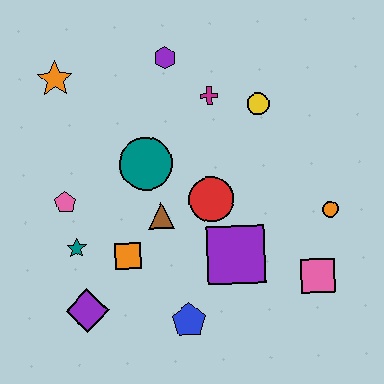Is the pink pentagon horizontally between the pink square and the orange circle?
No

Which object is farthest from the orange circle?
The orange star is farthest from the orange circle.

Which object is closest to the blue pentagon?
The purple square is closest to the blue pentagon.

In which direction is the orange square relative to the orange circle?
The orange square is to the left of the orange circle.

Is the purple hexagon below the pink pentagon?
No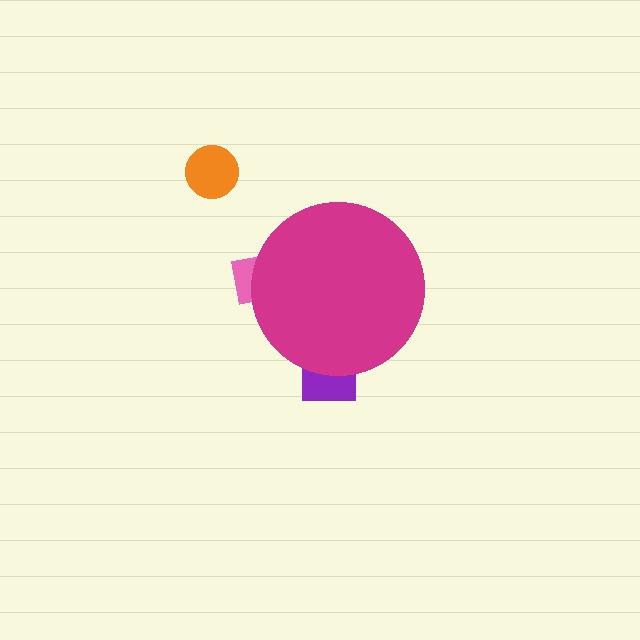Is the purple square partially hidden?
Yes, the purple square is partially hidden behind the magenta circle.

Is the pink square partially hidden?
Yes, the pink square is partially hidden behind the magenta circle.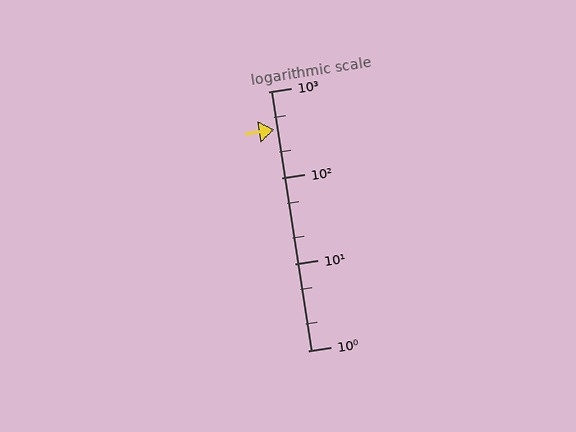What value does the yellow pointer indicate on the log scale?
The pointer indicates approximately 360.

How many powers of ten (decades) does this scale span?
The scale spans 3 decades, from 1 to 1000.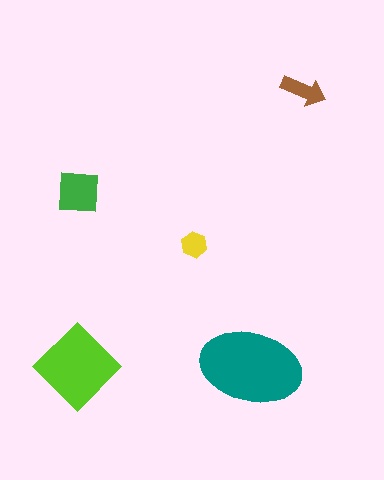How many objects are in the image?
There are 5 objects in the image.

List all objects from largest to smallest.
The teal ellipse, the lime diamond, the green square, the brown arrow, the yellow hexagon.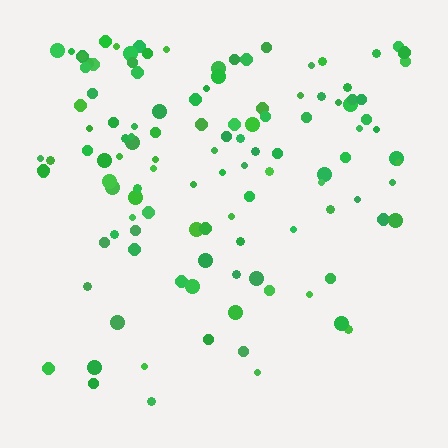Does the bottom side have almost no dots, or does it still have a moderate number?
Still a moderate number, just noticeably fewer than the top.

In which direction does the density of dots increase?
From bottom to top, with the top side densest.